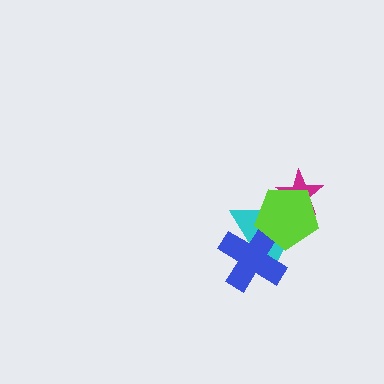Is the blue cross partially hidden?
Yes, it is partially covered by another shape.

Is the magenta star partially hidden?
Yes, it is partially covered by another shape.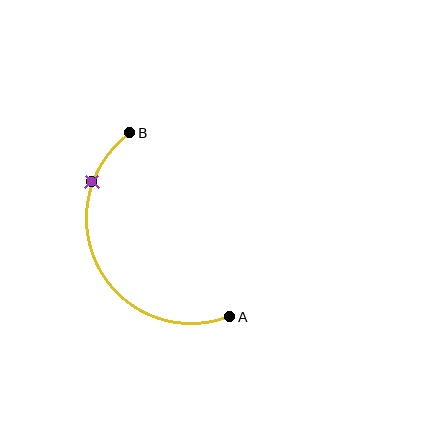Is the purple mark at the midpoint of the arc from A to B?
No. The purple mark lies on the arc but is closer to endpoint B. The arc midpoint would be at the point on the curve equidistant along the arc from both A and B.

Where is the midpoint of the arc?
The arc midpoint is the point on the curve farthest from the straight line joining A and B. It sits to the left of that line.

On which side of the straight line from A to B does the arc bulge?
The arc bulges to the left of the straight line connecting A and B.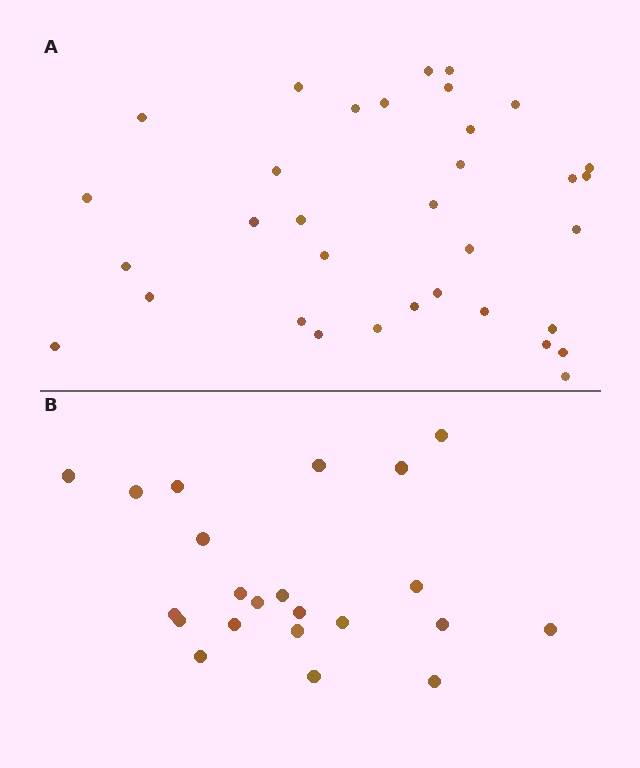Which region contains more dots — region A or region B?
Region A (the top region) has more dots.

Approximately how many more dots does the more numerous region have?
Region A has roughly 12 or so more dots than region B.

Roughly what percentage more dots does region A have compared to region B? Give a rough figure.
About 55% more.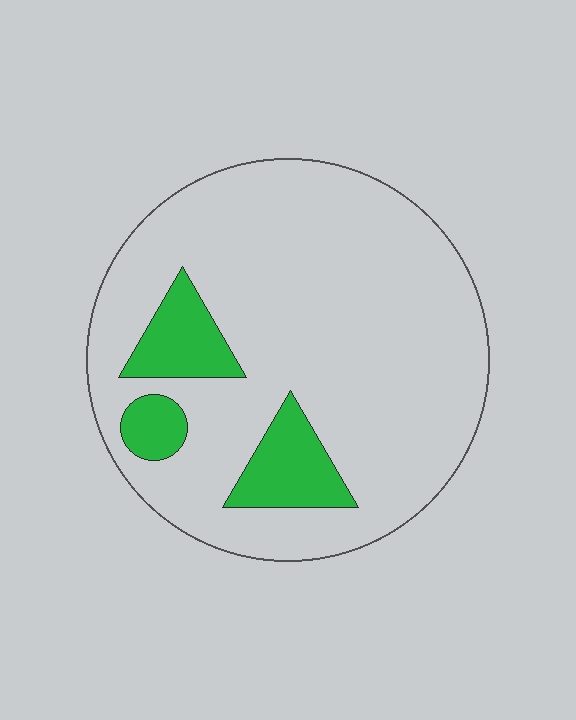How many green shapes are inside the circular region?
3.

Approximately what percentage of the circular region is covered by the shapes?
Approximately 15%.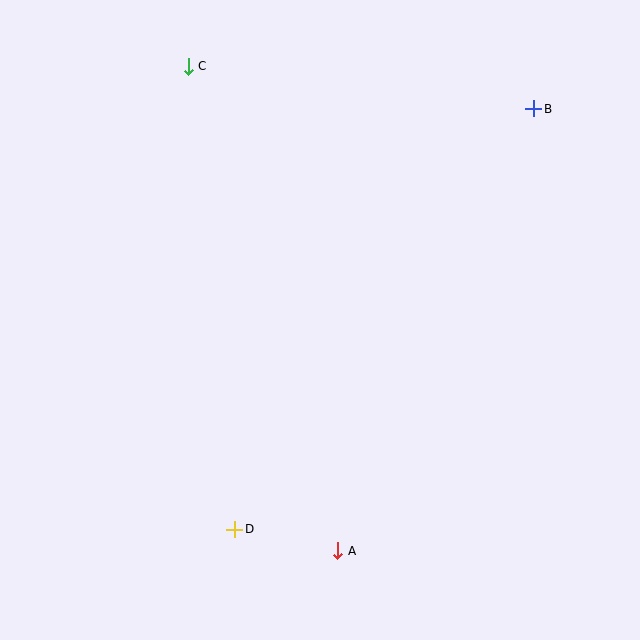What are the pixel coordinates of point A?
Point A is at (338, 551).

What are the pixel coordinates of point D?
Point D is at (235, 529).